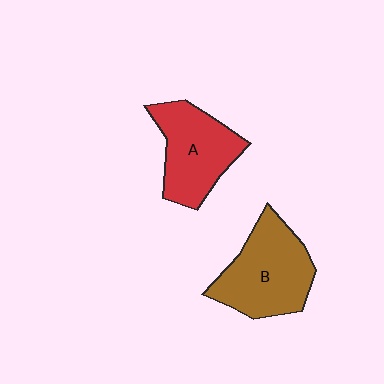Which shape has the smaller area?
Shape A (red).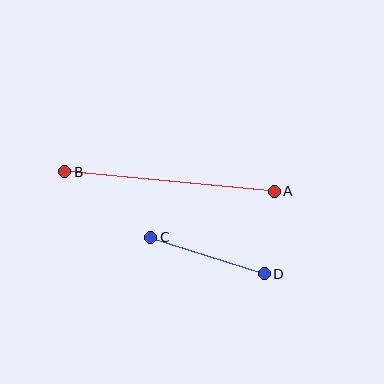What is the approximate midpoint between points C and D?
The midpoint is at approximately (208, 256) pixels.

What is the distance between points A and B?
The distance is approximately 210 pixels.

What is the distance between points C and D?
The distance is approximately 119 pixels.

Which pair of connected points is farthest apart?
Points A and B are farthest apart.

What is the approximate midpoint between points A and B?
The midpoint is at approximately (170, 181) pixels.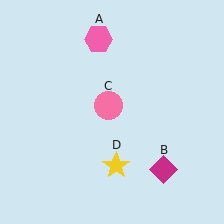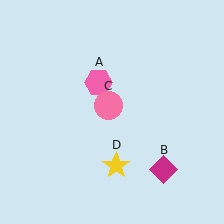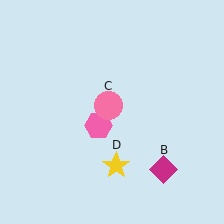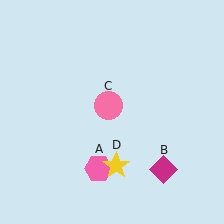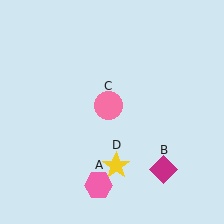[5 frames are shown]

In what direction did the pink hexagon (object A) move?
The pink hexagon (object A) moved down.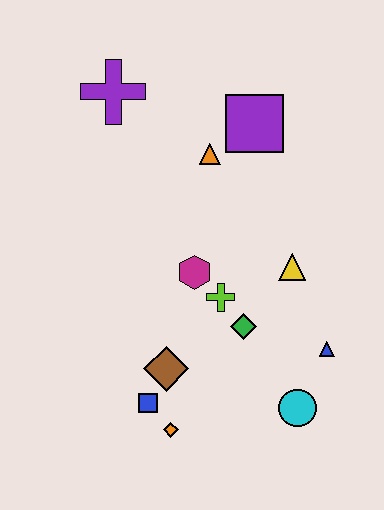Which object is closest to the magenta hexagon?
The lime cross is closest to the magenta hexagon.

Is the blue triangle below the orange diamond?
No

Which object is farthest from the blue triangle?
The purple cross is farthest from the blue triangle.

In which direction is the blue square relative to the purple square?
The blue square is below the purple square.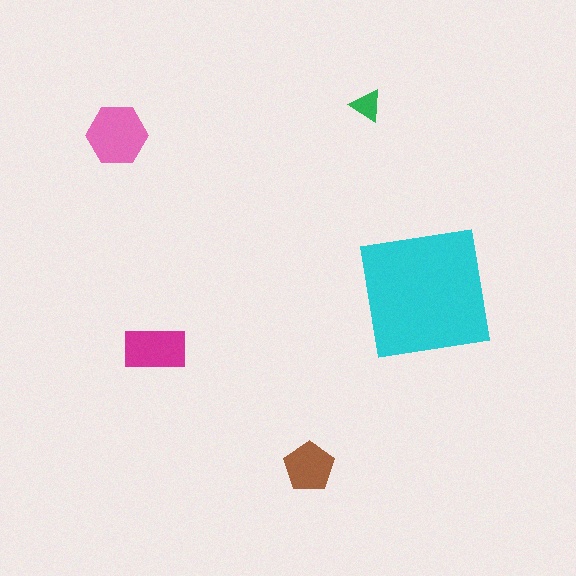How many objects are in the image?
There are 5 objects in the image.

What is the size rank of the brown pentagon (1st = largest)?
4th.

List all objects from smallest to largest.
The green triangle, the brown pentagon, the magenta rectangle, the pink hexagon, the cyan square.